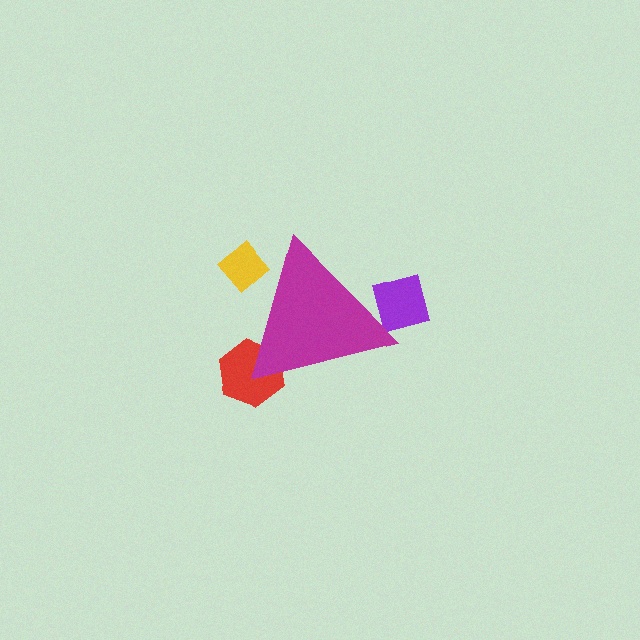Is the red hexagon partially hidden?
Yes, the red hexagon is partially hidden behind the magenta triangle.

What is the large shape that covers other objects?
A magenta triangle.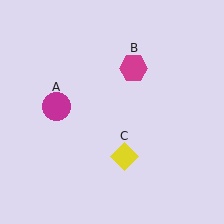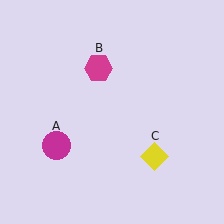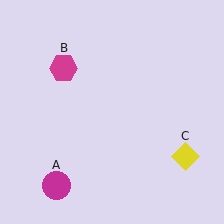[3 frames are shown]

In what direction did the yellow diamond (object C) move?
The yellow diamond (object C) moved right.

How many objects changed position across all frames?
3 objects changed position: magenta circle (object A), magenta hexagon (object B), yellow diamond (object C).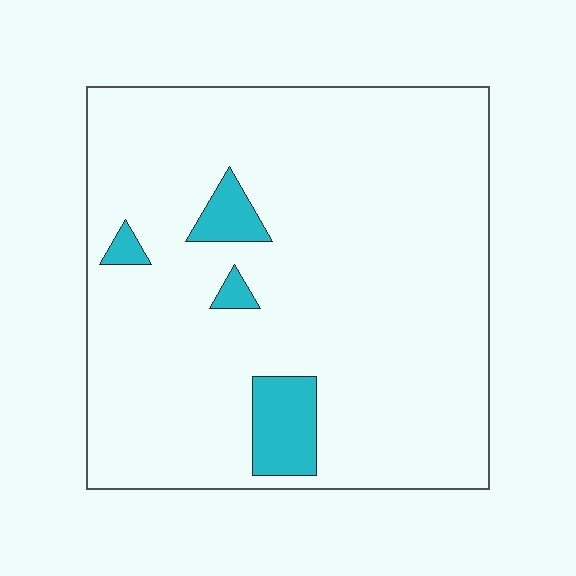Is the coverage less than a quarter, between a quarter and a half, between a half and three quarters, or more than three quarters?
Less than a quarter.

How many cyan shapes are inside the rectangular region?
4.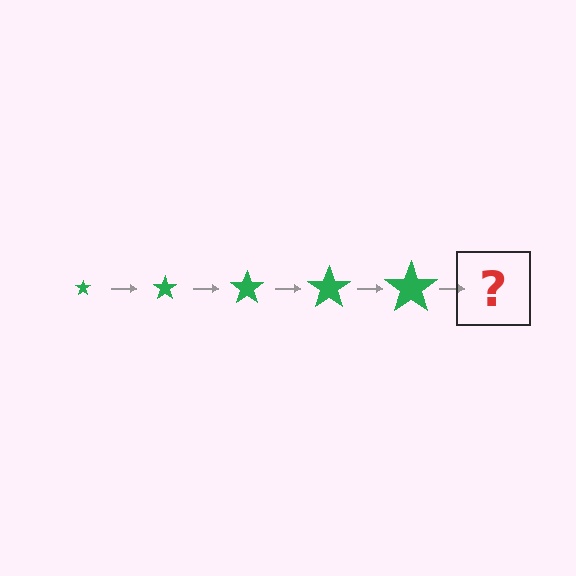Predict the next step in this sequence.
The next step is a green star, larger than the previous one.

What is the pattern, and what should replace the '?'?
The pattern is that the star gets progressively larger each step. The '?' should be a green star, larger than the previous one.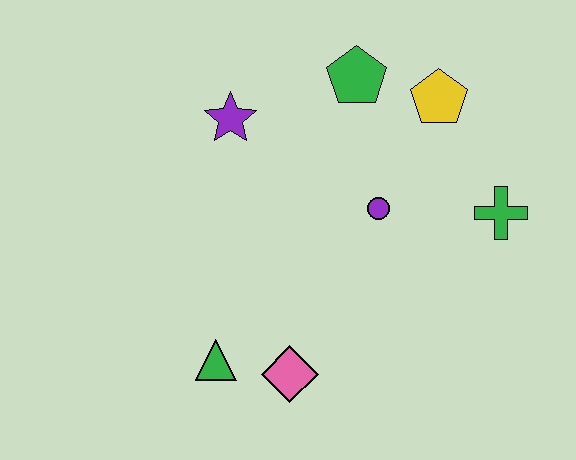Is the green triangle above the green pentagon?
No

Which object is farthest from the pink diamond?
The yellow pentagon is farthest from the pink diamond.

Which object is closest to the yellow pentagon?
The green pentagon is closest to the yellow pentagon.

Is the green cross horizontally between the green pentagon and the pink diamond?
No